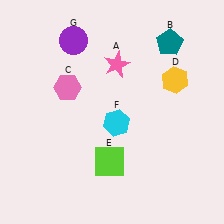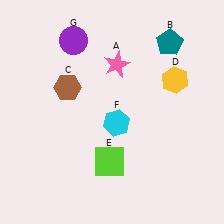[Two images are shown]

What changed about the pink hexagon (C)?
In Image 1, C is pink. In Image 2, it changed to brown.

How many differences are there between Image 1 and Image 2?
There is 1 difference between the two images.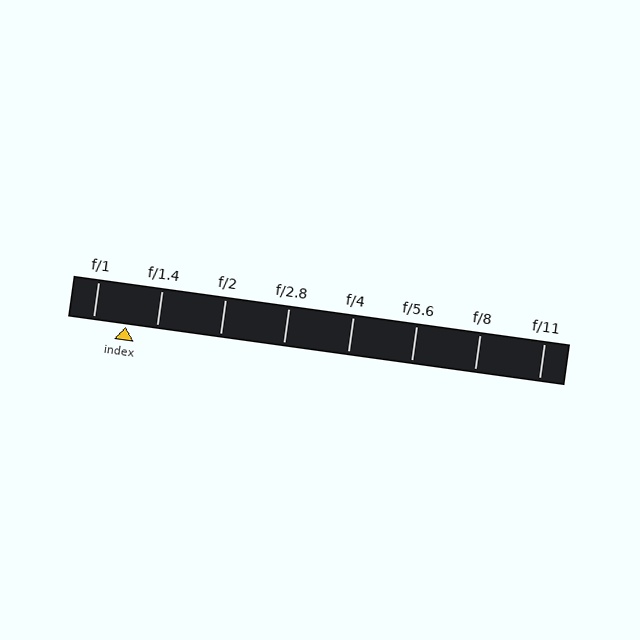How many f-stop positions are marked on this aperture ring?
There are 8 f-stop positions marked.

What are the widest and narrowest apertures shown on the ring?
The widest aperture shown is f/1 and the narrowest is f/11.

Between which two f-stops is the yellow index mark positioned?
The index mark is between f/1 and f/1.4.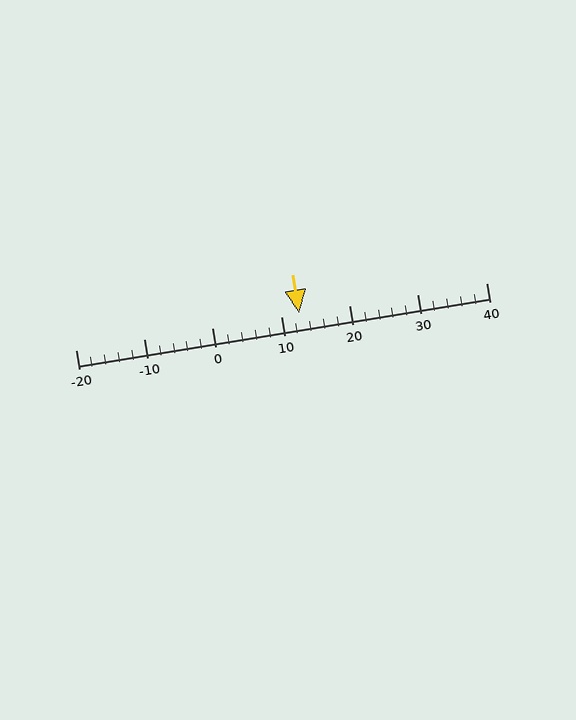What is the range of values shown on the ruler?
The ruler shows values from -20 to 40.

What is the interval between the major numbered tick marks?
The major tick marks are spaced 10 units apart.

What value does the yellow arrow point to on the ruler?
The yellow arrow points to approximately 13.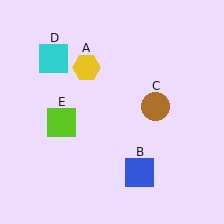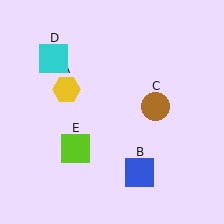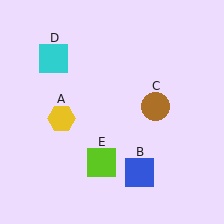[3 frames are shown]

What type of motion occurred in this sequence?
The yellow hexagon (object A), lime square (object E) rotated counterclockwise around the center of the scene.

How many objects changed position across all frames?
2 objects changed position: yellow hexagon (object A), lime square (object E).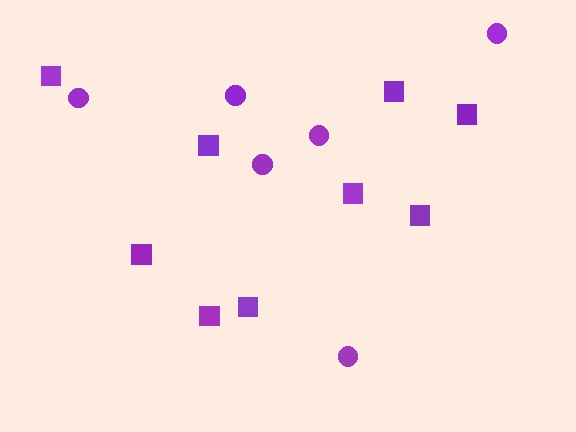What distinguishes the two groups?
There are 2 groups: one group of circles (6) and one group of squares (9).